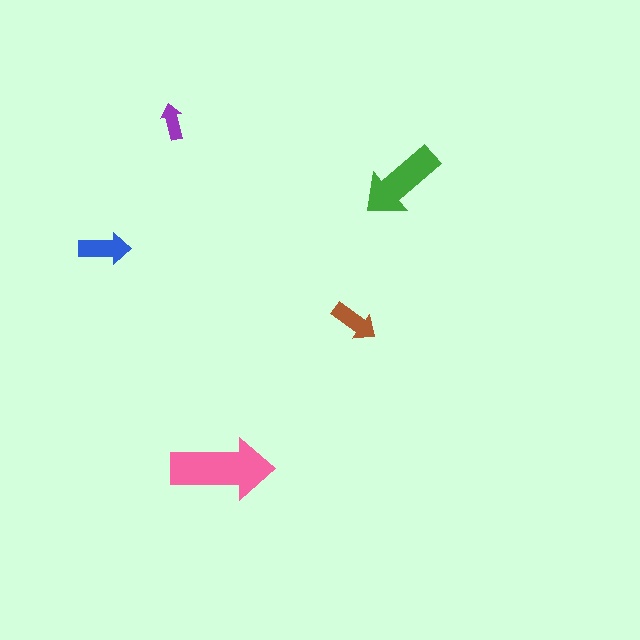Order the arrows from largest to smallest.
the pink one, the green one, the blue one, the brown one, the purple one.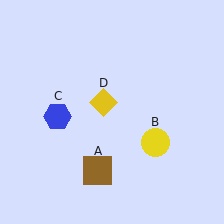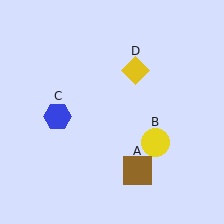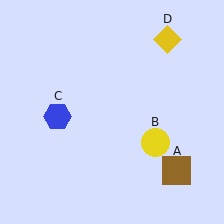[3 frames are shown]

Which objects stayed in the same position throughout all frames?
Yellow circle (object B) and blue hexagon (object C) remained stationary.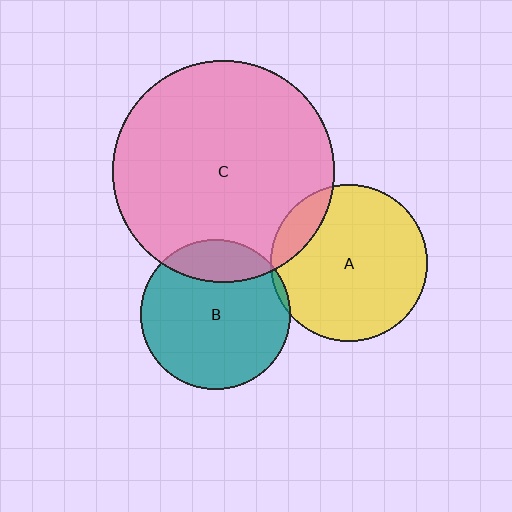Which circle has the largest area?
Circle C (pink).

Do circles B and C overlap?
Yes.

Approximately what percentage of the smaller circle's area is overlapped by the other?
Approximately 20%.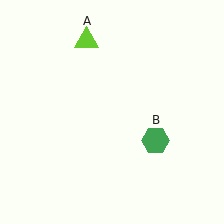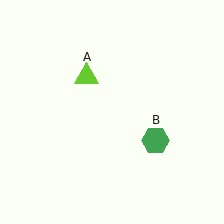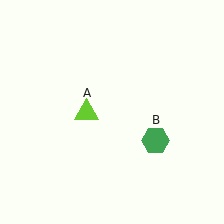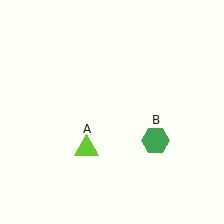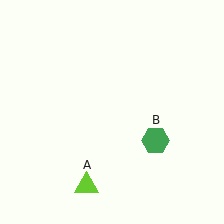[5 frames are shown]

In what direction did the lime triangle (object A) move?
The lime triangle (object A) moved down.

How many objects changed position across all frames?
1 object changed position: lime triangle (object A).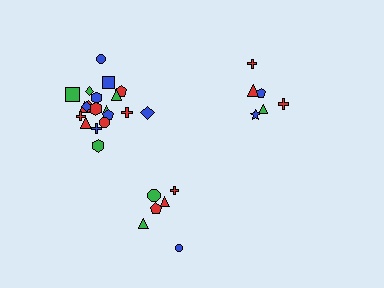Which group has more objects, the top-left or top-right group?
The top-left group.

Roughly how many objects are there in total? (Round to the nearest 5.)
Roughly 35 objects in total.